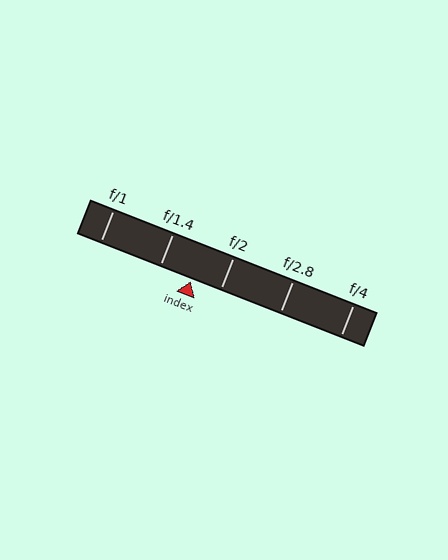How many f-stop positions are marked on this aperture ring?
There are 5 f-stop positions marked.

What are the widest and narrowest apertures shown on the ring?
The widest aperture shown is f/1 and the narrowest is f/4.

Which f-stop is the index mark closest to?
The index mark is closest to f/2.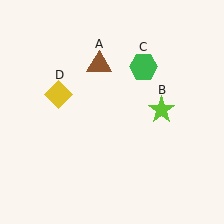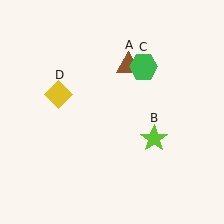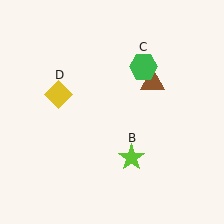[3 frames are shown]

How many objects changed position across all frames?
2 objects changed position: brown triangle (object A), lime star (object B).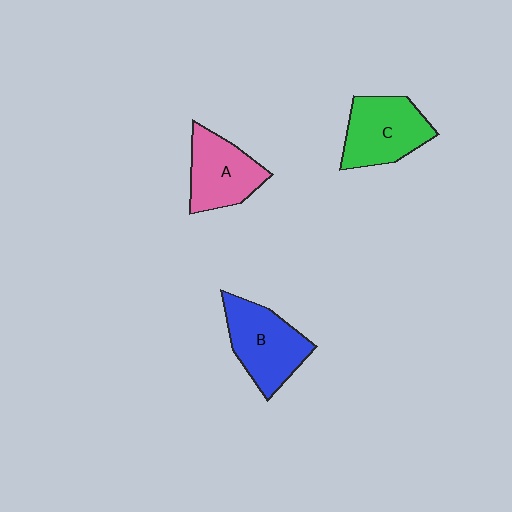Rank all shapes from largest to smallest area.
From largest to smallest: B (blue), C (green), A (pink).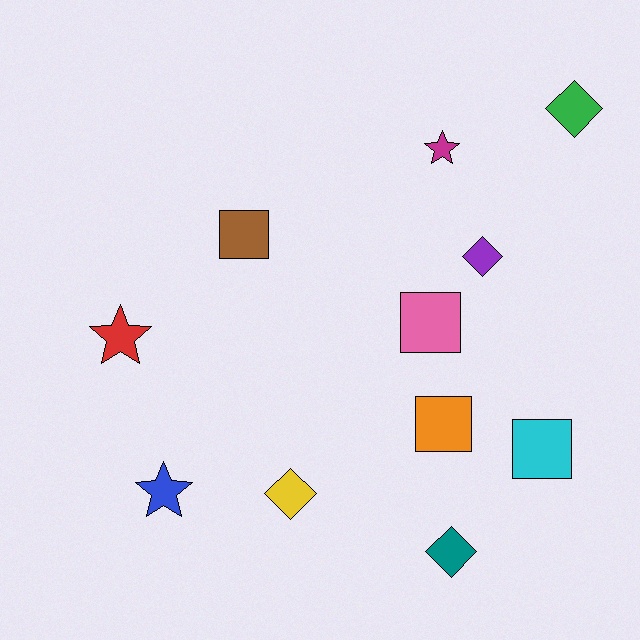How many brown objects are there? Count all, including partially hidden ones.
There is 1 brown object.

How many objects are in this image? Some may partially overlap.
There are 11 objects.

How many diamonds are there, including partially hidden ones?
There are 4 diamonds.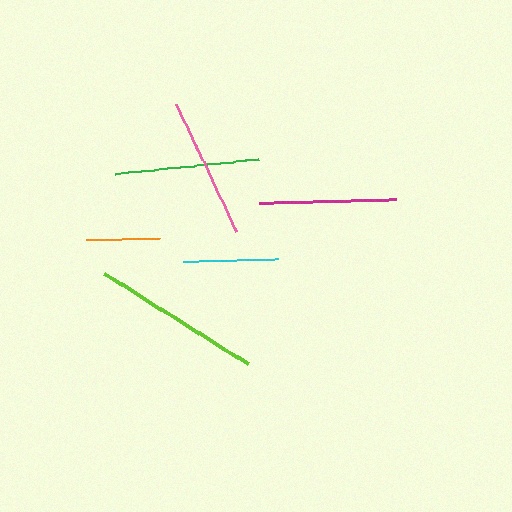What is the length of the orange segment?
The orange segment is approximately 74 pixels long.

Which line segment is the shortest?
The orange line is the shortest at approximately 74 pixels.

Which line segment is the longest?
The lime line is the longest at approximately 170 pixels.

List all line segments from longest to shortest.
From longest to shortest: lime, green, pink, magenta, cyan, orange.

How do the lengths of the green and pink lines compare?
The green and pink lines are approximately the same length.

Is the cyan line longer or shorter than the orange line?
The cyan line is longer than the orange line.